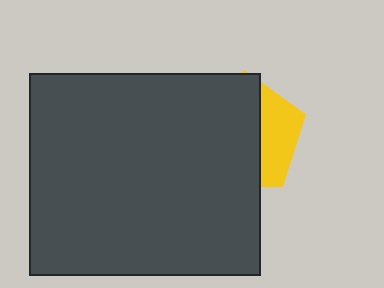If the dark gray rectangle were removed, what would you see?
You would see the complete yellow pentagon.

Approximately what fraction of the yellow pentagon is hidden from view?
Roughly 69% of the yellow pentagon is hidden behind the dark gray rectangle.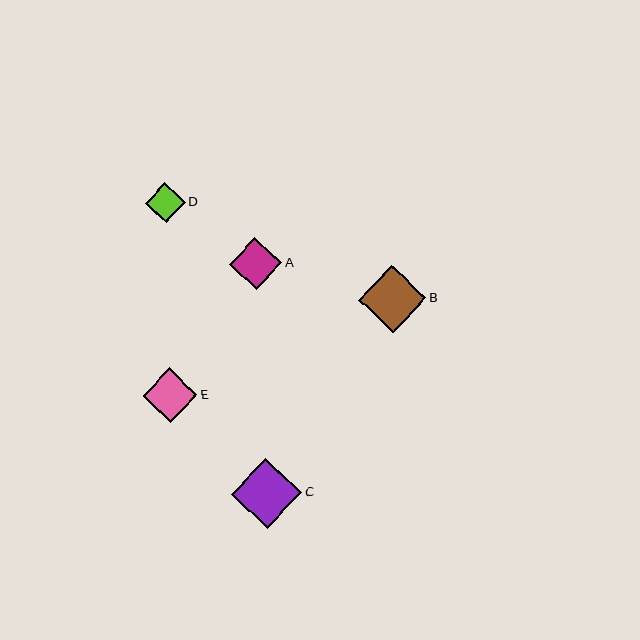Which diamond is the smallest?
Diamond D is the smallest with a size of approximately 40 pixels.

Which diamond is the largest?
Diamond C is the largest with a size of approximately 70 pixels.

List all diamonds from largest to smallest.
From largest to smallest: C, B, E, A, D.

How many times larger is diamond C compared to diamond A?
Diamond C is approximately 1.3 times the size of diamond A.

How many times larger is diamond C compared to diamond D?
Diamond C is approximately 1.7 times the size of diamond D.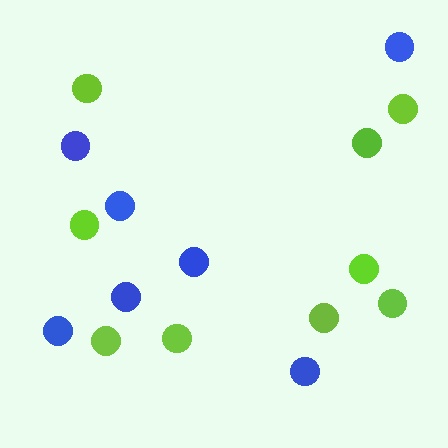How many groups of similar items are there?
There are 2 groups: one group of blue circles (7) and one group of lime circles (9).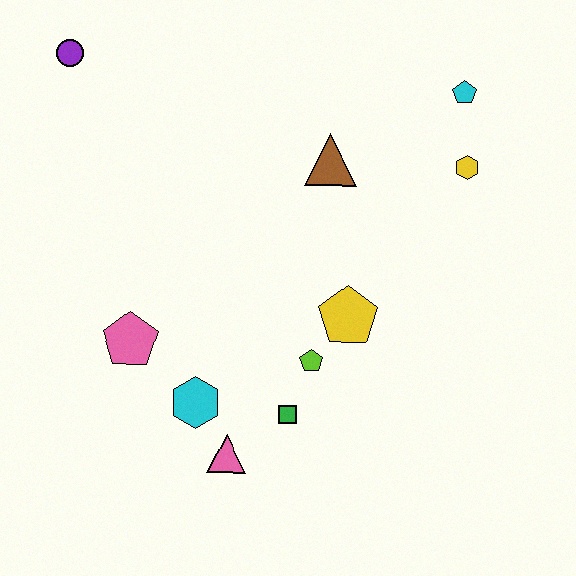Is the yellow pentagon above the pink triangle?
Yes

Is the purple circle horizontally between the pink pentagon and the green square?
No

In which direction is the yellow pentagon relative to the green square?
The yellow pentagon is above the green square.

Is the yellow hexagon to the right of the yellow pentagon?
Yes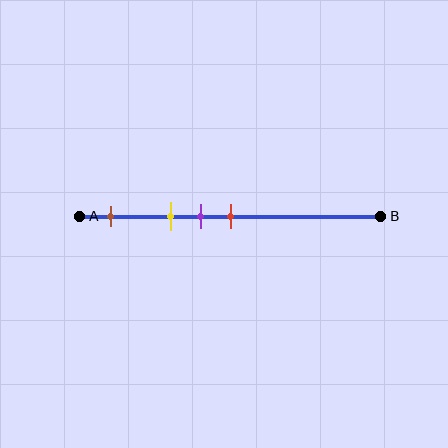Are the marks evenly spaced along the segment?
No, the marks are not evenly spaced.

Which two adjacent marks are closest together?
The purple and red marks are the closest adjacent pair.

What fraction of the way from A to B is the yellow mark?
The yellow mark is approximately 30% (0.3) of the way from A to B.